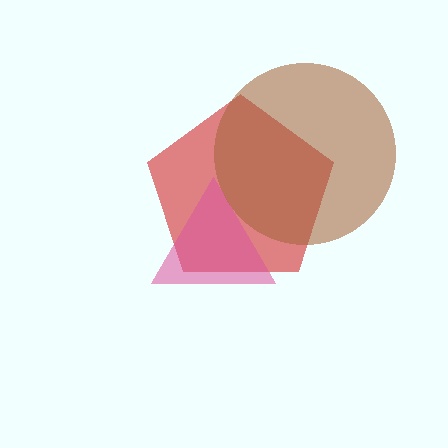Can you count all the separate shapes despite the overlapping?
Yes, there are 3 separate shapes.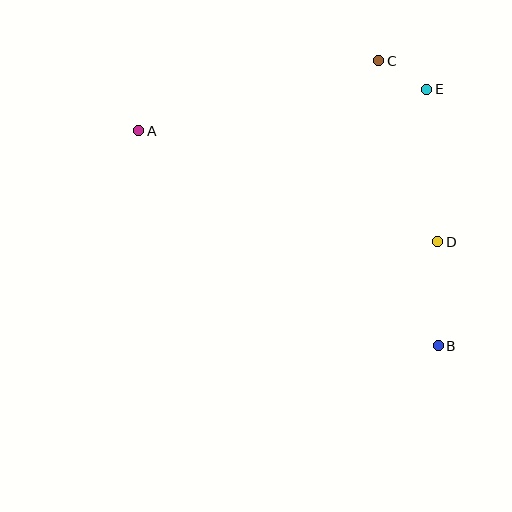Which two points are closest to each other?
Points C and E are closest to each other.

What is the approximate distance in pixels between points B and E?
The distance between B and E is approximately 257 pixels.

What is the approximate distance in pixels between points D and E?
The distance between D and E is approximately 153 pixels.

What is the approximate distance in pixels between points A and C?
The distance between A and C is approximately 250 pixels.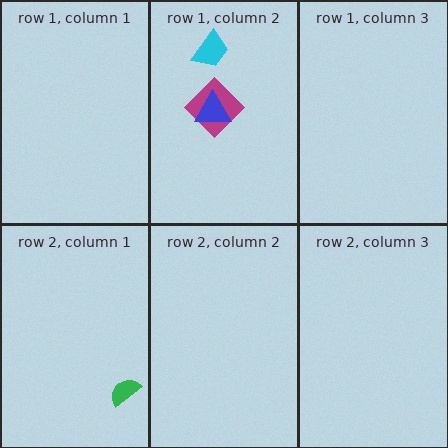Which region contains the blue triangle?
The row 1, column 2 region.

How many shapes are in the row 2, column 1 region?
1.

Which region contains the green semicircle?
The row 2, column 1 region.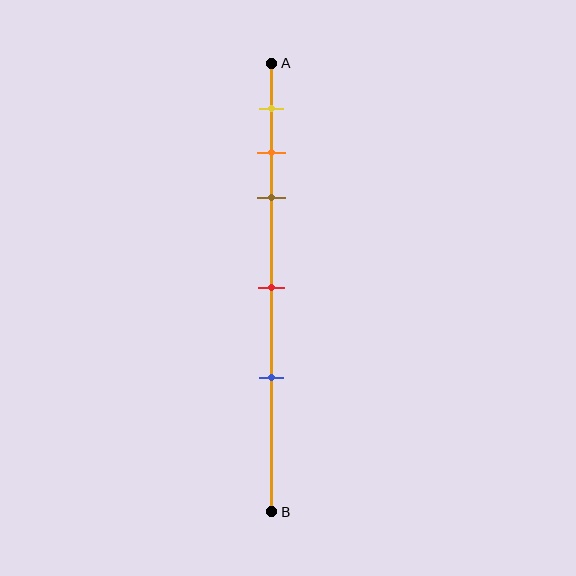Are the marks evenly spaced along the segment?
No, the marks are not evenly spaced.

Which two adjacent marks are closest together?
The orange and brown marks are the closest adjacent pair.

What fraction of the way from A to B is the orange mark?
The orange mark is approximately 20% (0.2) of the way from A to B.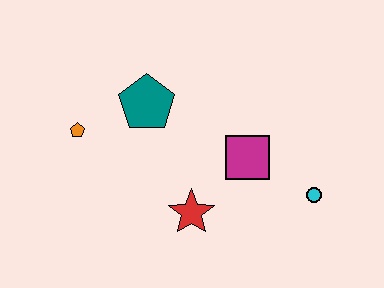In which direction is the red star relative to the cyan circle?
The red star is to the left of the cyan circle.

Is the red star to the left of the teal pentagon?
No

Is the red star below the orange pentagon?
Yes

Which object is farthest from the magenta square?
The orange pentagon is farthest from the magenta square.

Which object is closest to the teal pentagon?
The orange pentagon is closest to the teal pentagon.